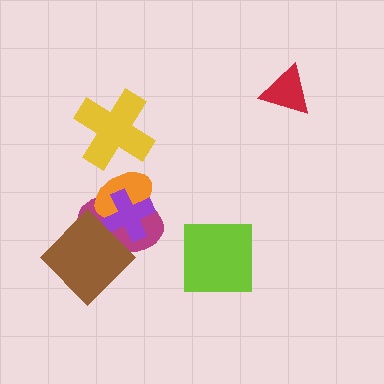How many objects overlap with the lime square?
0 objects overlap with the lime square.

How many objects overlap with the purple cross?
3 objects overlap with the purple cross.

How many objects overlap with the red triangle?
0 objects overlap with the red triangle.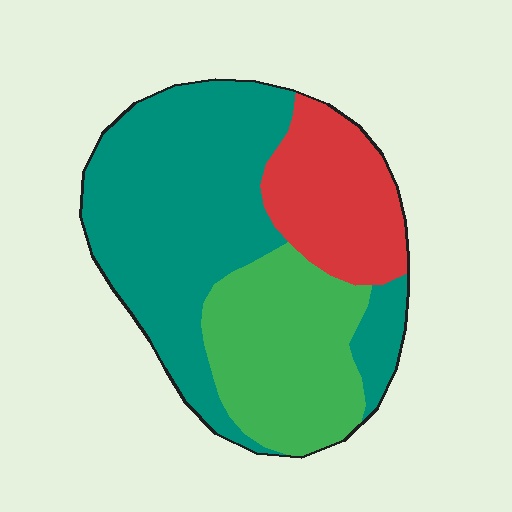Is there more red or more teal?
Teal.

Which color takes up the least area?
Red, at roughly 20%.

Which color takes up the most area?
Teal, at roughly 50%.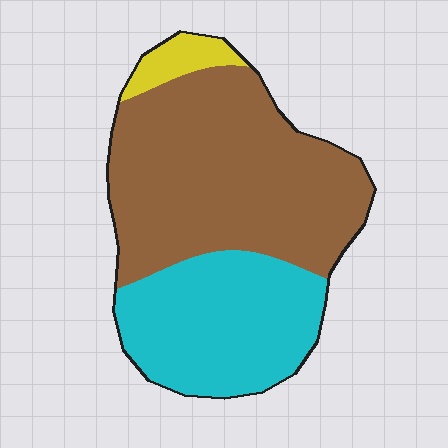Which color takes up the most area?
Brown, at roughly 60%.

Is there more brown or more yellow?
Brown.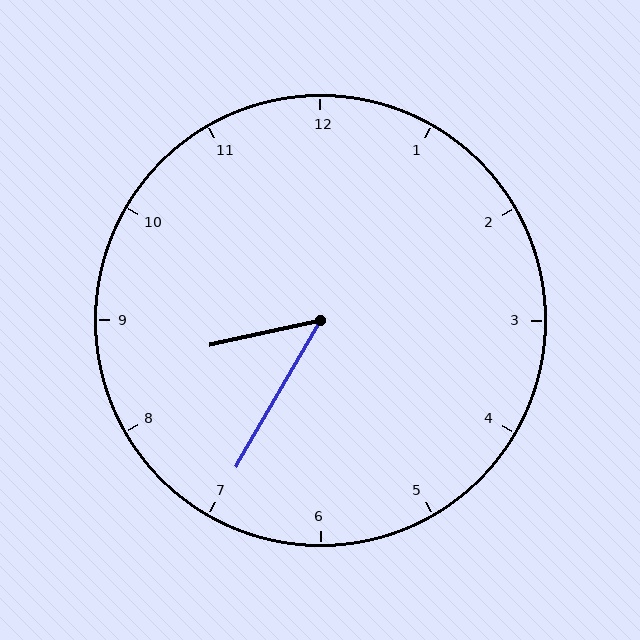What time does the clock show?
8:35.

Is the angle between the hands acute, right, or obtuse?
It is acute.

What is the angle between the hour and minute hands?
Approximately 48 degrees.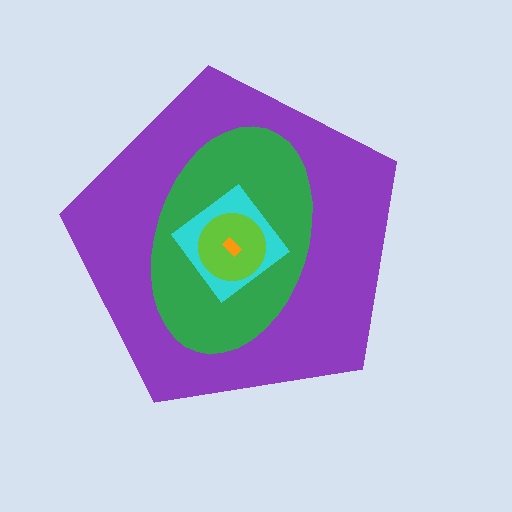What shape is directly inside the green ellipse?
The cyan diamond.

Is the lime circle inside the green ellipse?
Yes.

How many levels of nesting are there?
5.